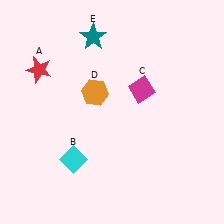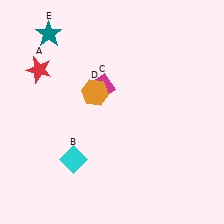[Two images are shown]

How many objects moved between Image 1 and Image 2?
2 objects moved between the two images.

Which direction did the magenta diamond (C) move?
The magenta diamond (C) moved left.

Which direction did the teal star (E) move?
The teal star (E) moved left.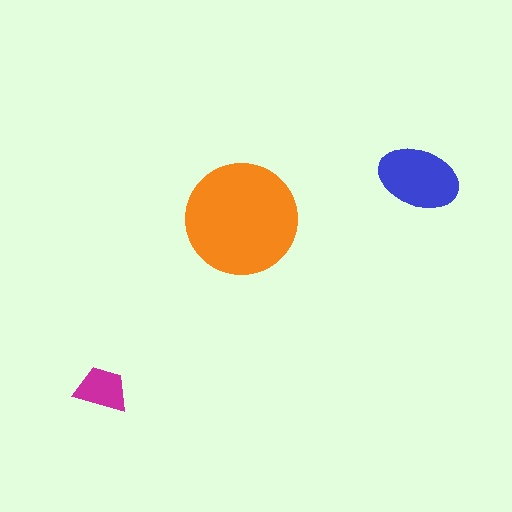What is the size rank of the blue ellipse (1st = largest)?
2nd.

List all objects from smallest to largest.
The magenta trapezoid, the blue ellipse, the orange circle.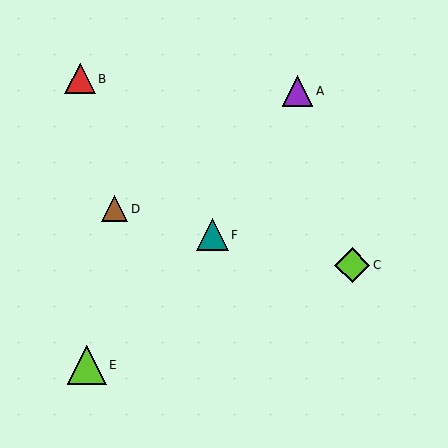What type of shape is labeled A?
Shape A is a purple triangle.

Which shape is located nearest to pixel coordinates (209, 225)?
The teal triangle (labeled F) at (213, 235) is nearest to that location.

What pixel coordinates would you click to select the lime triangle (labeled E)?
Click at (87, 365) to select the lime triangle E.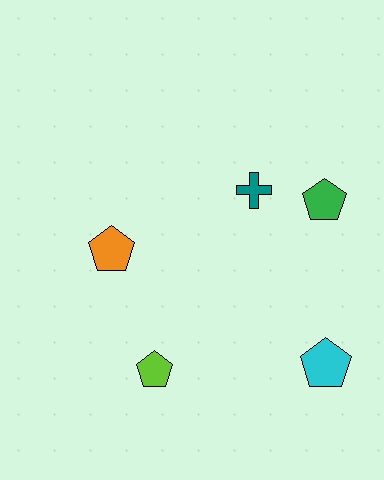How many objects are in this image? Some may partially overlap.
There are 5 objects.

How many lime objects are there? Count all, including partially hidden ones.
There is 1 lime object.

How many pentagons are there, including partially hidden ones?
There are 4 pentagons.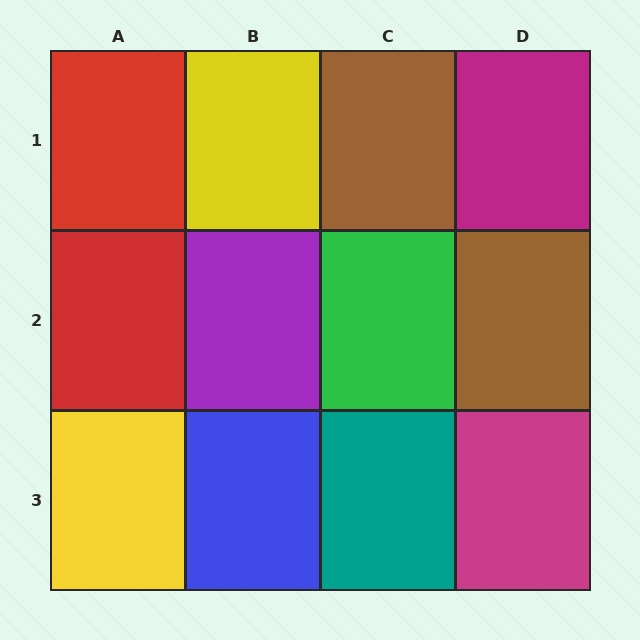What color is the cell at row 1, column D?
Magenta.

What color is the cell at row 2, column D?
Brown.